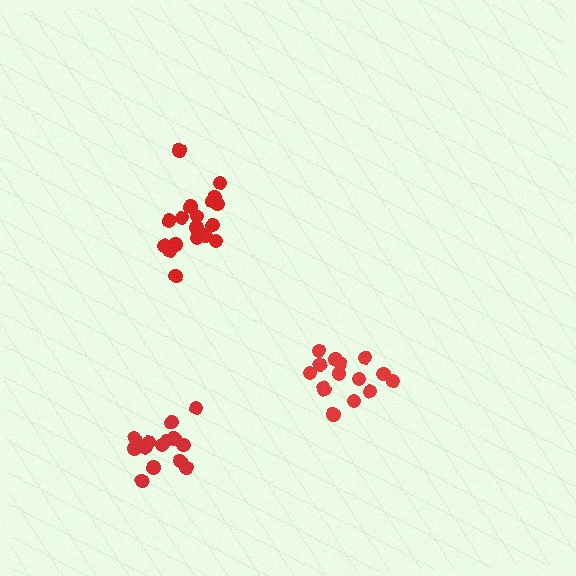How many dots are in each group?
Group 1: 15 dots, Group 2: 18 dots, Group 3: 15 dots (48 total).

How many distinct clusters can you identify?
There are 3 distinct clusters.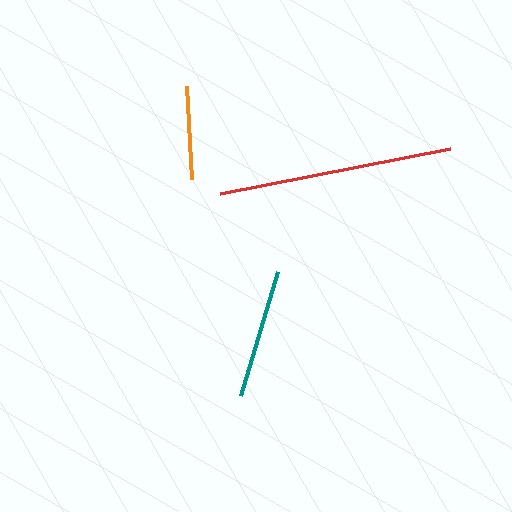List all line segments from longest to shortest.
From longest to shortest: red, teal, orange.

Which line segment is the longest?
The red line is the longest at approximately 235 pixels.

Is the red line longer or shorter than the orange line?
The red line is longer than the orange line.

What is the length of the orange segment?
The orange segment is approximately 93 pixels long.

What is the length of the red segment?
The red segment is approximately 235 pixels long.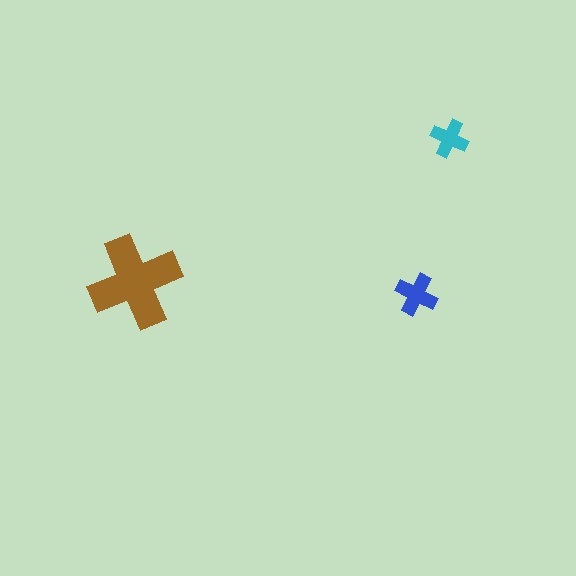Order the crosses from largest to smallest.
the brown one, the blue one, the cyan one.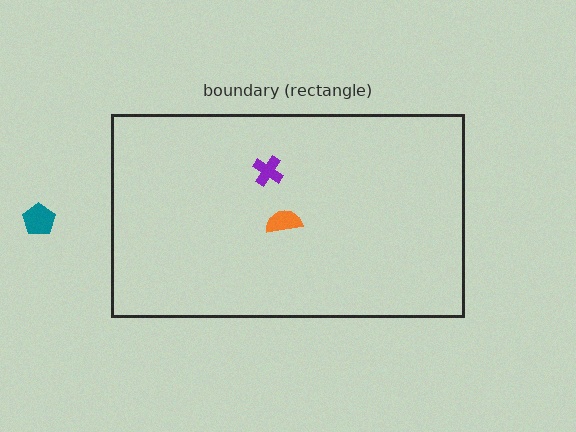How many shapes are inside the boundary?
2 inside, 1 outside.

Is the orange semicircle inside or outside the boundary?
Inside.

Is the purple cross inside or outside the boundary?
Inside.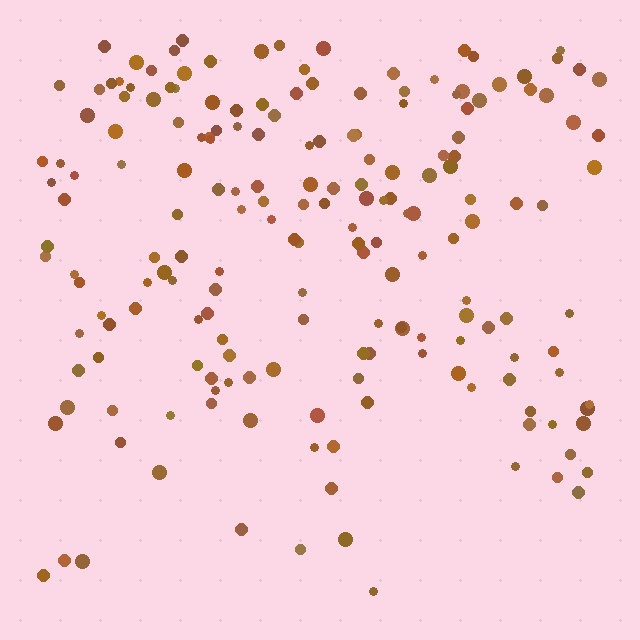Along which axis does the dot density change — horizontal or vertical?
Vertical.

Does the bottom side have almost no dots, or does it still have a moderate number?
Still a moderate number, just noticeably fewer than the top.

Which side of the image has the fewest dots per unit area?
The bottom.